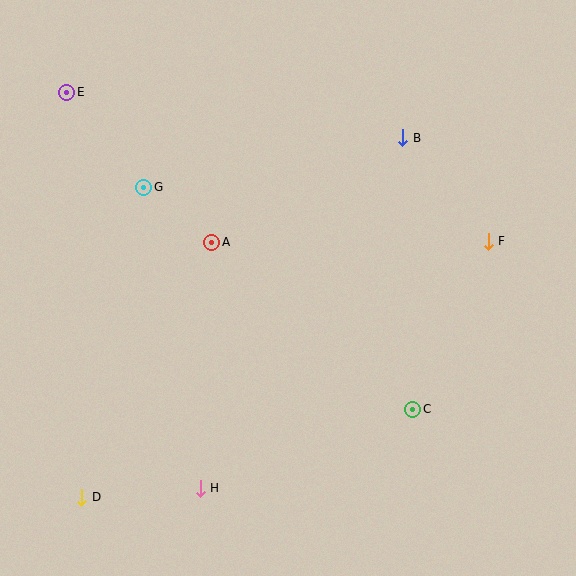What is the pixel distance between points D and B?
The distance between D and B is 482 pixels.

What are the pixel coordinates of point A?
Point A is at (212, 243).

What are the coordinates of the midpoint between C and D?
The midpoint between C and D is at (247, 453).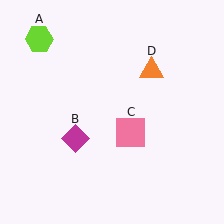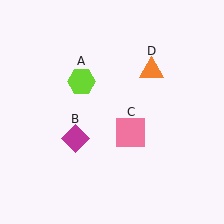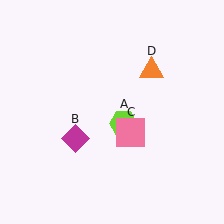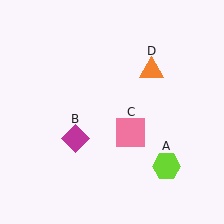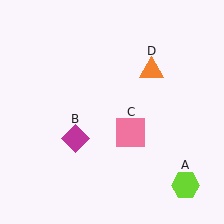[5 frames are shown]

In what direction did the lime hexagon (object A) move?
The lime hexagon (object A) moved down and to the right.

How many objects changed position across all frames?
1 object changed position: lime hexagon (object A).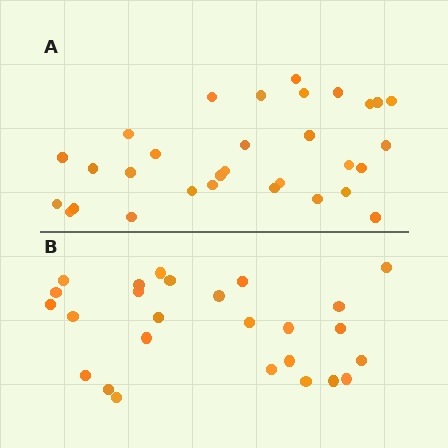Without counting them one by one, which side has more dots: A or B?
Region A (the top region) has more dots.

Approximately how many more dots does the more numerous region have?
Region A has about 5 more dots than region B.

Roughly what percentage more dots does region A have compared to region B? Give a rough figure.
About 20% more.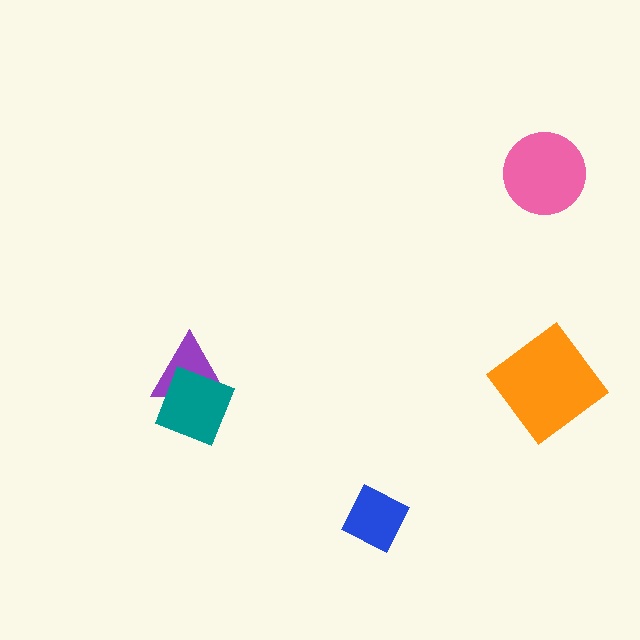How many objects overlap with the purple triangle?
1 object overlaps with the purple triangle.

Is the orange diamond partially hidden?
No, no other shape covers it.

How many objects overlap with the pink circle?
0 objects overlap with the pink circle.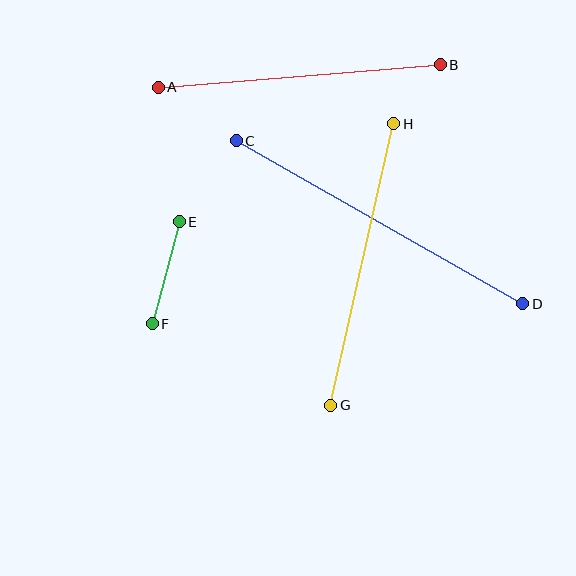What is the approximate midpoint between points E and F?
The midpoint is at approximately (166, 273) pixels.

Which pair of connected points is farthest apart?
Points C and D are farthest apart.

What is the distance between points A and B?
The distance is approximately 283 pixels.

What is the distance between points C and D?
The distance is approximately 329 pixels.